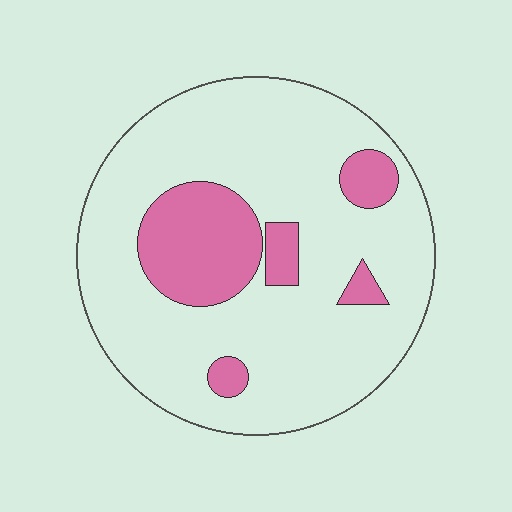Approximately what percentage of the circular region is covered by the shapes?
Approximately 20%.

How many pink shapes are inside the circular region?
5.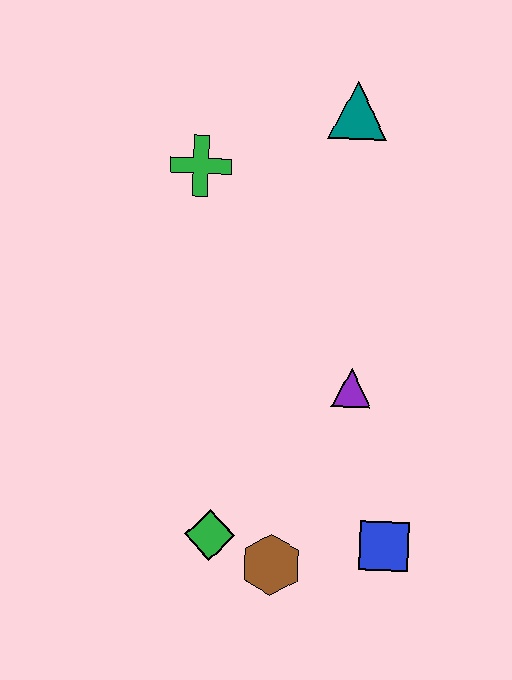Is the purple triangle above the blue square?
Yes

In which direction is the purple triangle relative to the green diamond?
The purple triangle is above the green diamond.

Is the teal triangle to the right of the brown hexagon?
Yes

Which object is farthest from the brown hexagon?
The teal triangle is farthest from the brown hexagon.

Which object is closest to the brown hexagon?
The green diamond is closest to the brown hexagon.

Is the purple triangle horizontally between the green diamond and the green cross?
No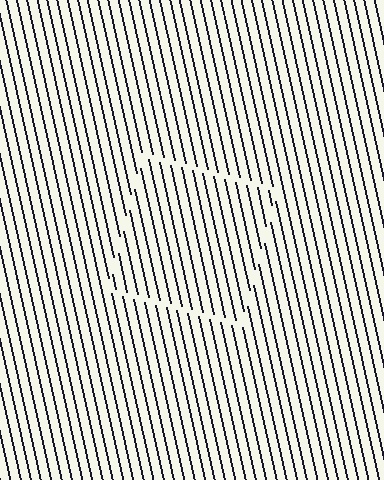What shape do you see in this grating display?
An illusory square. The interior of the shape contains the same grating, shifted by half a period — the contour is defined by the phase discontinuity where line-ends from the inner and outer gratings abut.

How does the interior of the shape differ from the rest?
The interior of the shape contains the same grating, shifted by half a period — the contour is defined by the phase discontinuity where line-ends from the inner and outer gratings abut.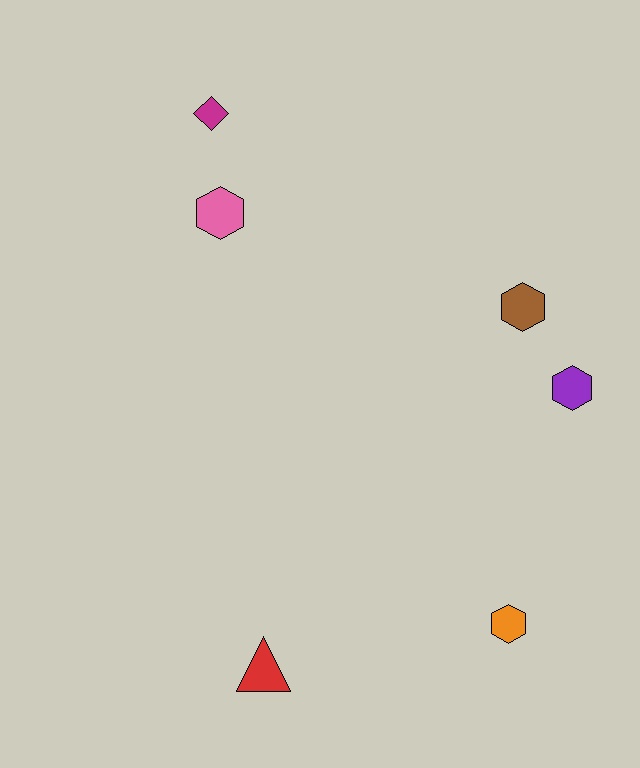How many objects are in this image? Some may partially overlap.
There are 6 objects.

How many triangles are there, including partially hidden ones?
There is 1 triangle.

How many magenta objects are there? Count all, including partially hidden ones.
There is 1 magenta object.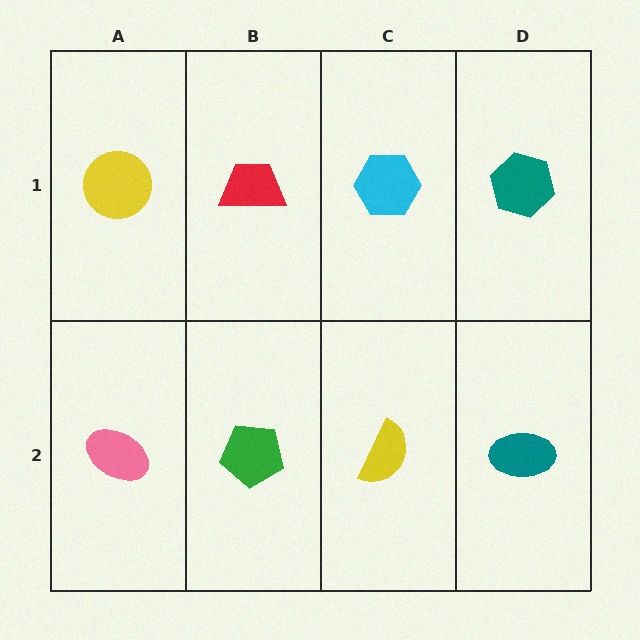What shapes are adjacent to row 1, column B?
A green pentagon (row 2, column B), a yellow circle (row 1, column A), a cyan hexagon (row 1, column C).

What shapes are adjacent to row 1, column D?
A teal ellipse (row 2, column D), a cyan hexagon (row 1, column C).